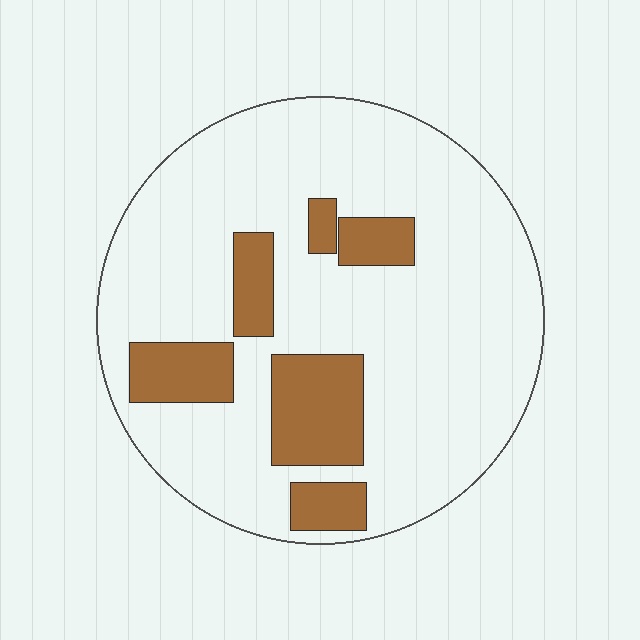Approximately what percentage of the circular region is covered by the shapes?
Approximately 20%.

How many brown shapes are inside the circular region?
6.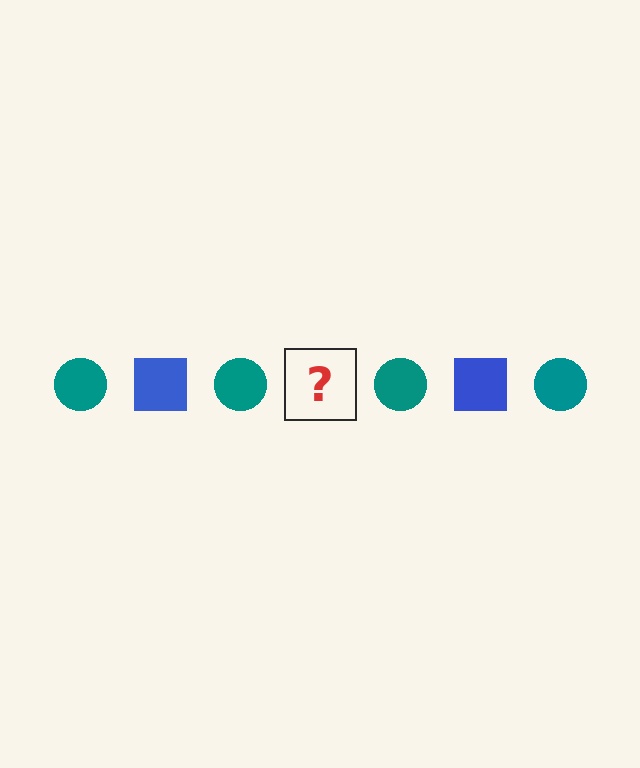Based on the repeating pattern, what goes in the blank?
The blank should be a blue square.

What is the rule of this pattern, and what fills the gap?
The rule is that the pattern alternates between teal circle and blue square. The gap should be filled with a blue square.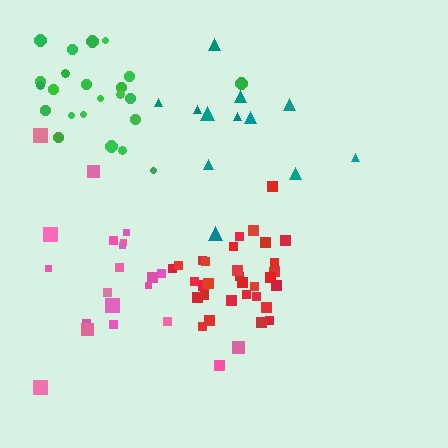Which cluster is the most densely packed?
Red.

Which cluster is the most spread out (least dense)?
Pink.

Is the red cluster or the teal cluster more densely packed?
Red.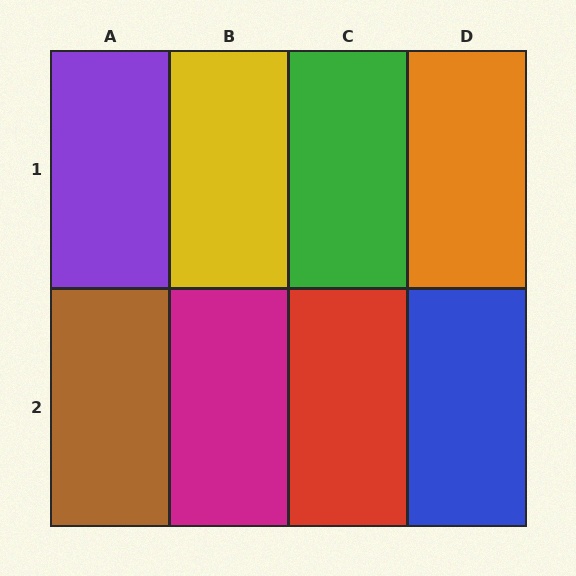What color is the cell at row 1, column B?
Yellow.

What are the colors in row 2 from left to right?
Brown, magenta, red, blue.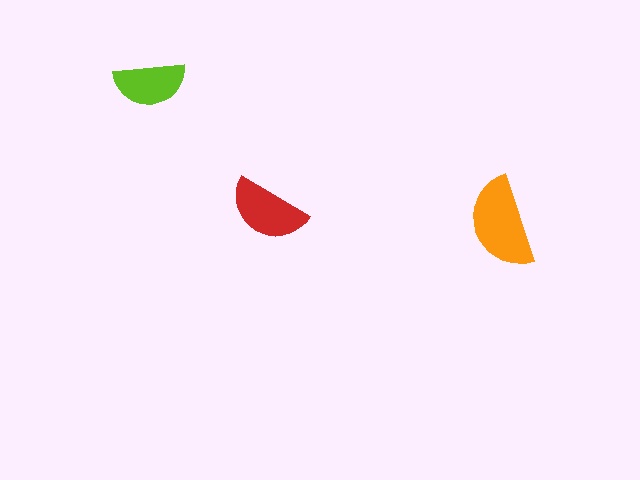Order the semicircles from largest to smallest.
the orange one, the red one, the lime one.